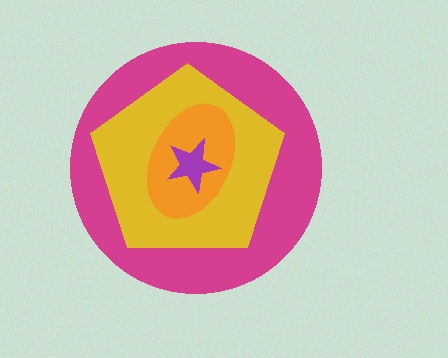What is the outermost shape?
The magenta circle.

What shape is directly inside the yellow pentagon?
The orange ellipse.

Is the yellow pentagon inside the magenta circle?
Yes.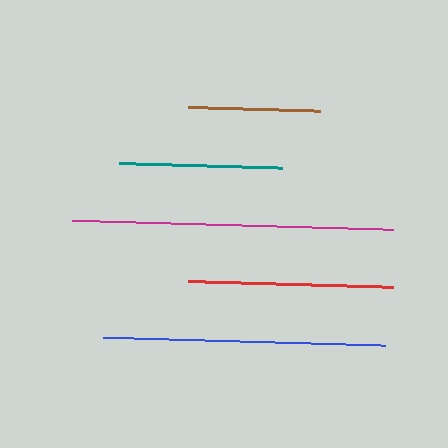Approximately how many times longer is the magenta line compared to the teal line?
The magenta line is approximately 2.0 times the length of the teal line.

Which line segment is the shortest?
The brown line is the shortest at approximately 132 pixels.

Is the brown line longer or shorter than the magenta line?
The magenta line is longer than the brown line.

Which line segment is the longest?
The magenta line is the longest at approximately 322 pixels.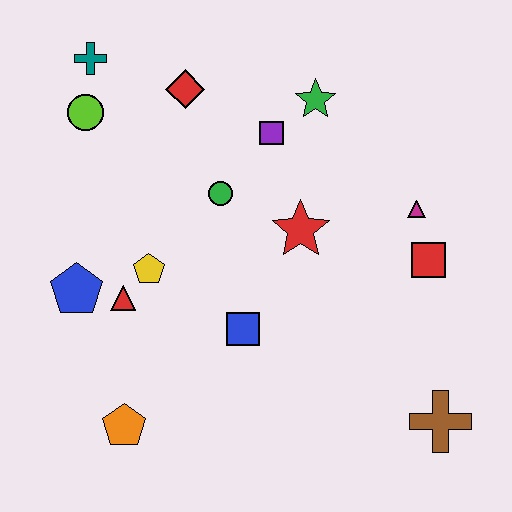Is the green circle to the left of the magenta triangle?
Yes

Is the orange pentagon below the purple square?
Yes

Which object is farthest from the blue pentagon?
The brown cross is farthest from the blue pentagon.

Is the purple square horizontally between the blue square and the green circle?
No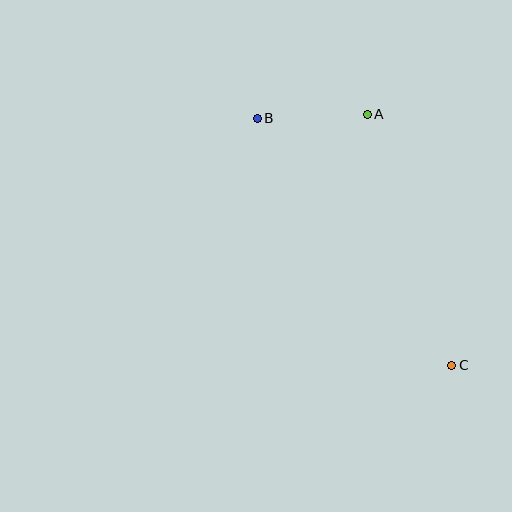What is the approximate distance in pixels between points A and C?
The distance between A and C is approximately 265 pixels.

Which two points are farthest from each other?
Points B and C are farthest from each other.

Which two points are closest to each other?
Points A and B are closest to each other.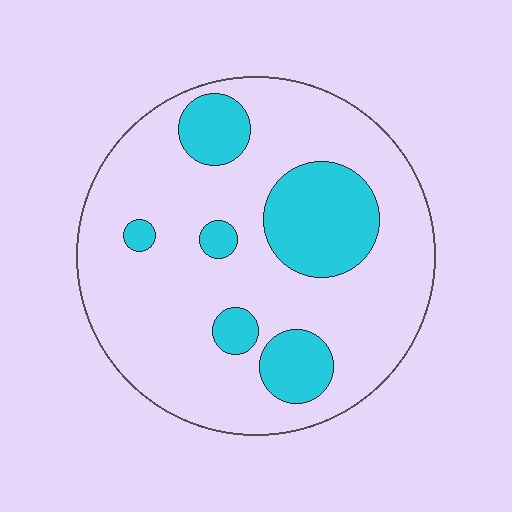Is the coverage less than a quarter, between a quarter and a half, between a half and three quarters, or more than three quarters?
Less than a quarter.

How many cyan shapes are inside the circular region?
6.